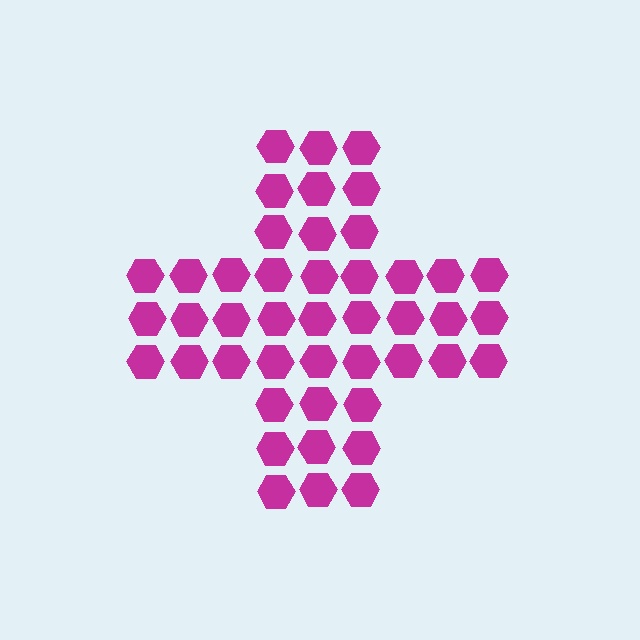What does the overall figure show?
The overall figure shows a cross.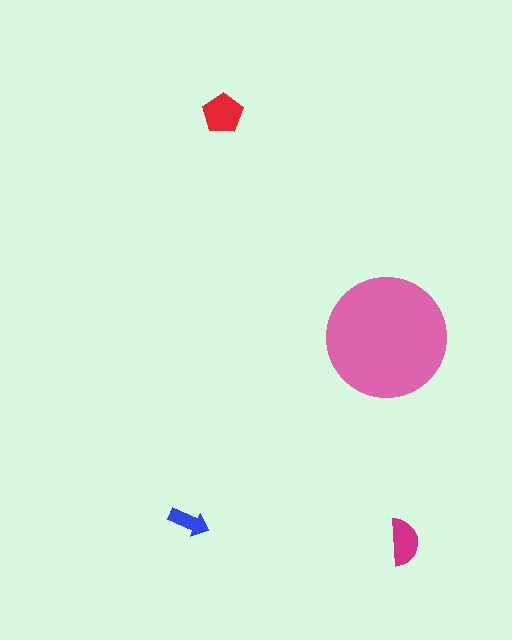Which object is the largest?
The pink circle.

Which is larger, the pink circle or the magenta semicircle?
The pink circle.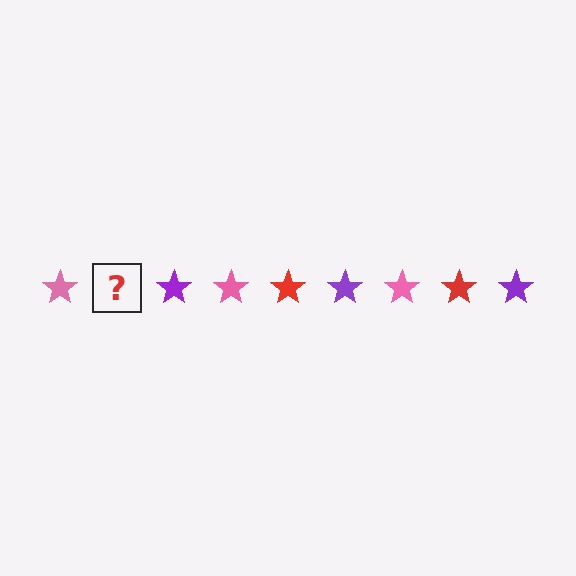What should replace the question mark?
The question mark should be replaced with a red star.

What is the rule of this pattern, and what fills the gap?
The rule is that the pattern cycles through pink, red, purple stars. The gap should be filled with a red star.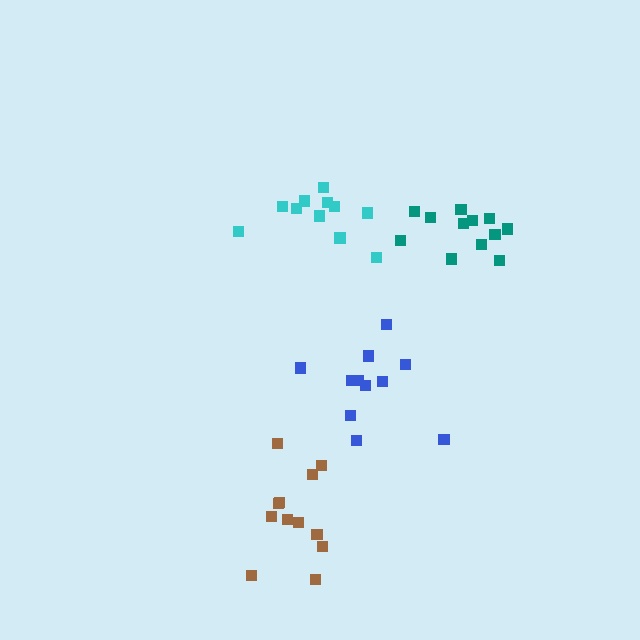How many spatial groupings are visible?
There are 4 spatial groupings.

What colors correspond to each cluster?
The clusters are colored: blue, cyan, teal, brown.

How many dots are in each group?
Group 1: 11 dots, Group 2: 11 dots, Group 3: 12 dots, Group 4: 12 dots (46 total).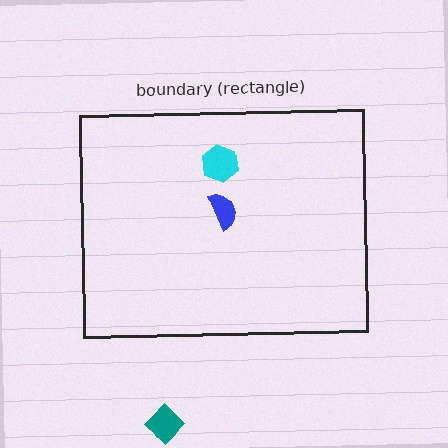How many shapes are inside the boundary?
2 inside, 1 outside.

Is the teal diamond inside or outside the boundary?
Outside.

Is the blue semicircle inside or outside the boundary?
Inside.